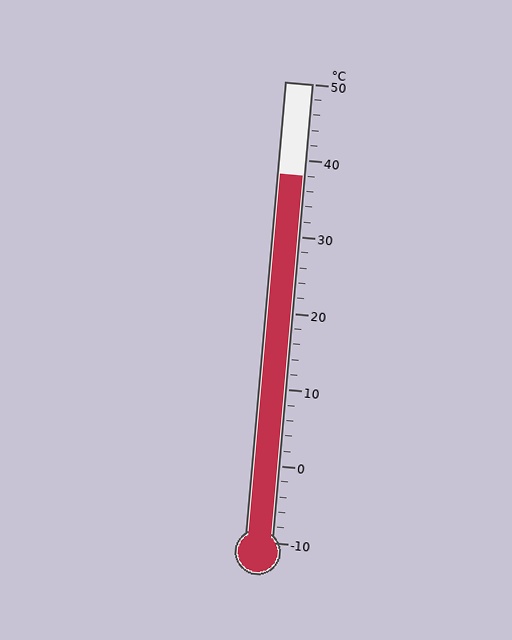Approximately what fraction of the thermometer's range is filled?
The thermometer is filled to approximately 80% of its range.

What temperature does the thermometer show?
The thermometer shows approximately 38°C.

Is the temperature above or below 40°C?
The temperature is below 40°C.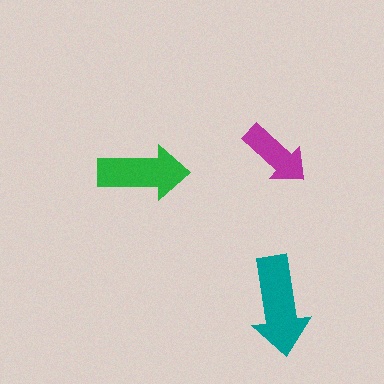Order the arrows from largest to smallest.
the teal one, the green one, the magenta one.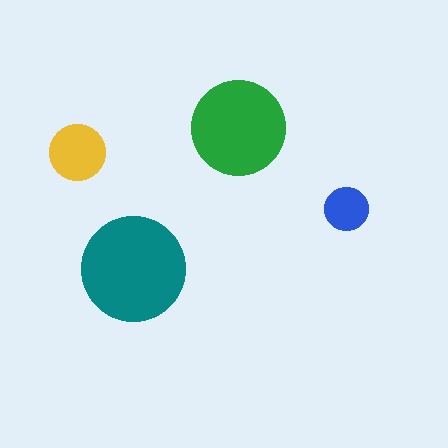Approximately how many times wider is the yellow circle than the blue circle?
About 1.5 times wider.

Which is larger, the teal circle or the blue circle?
The teal one.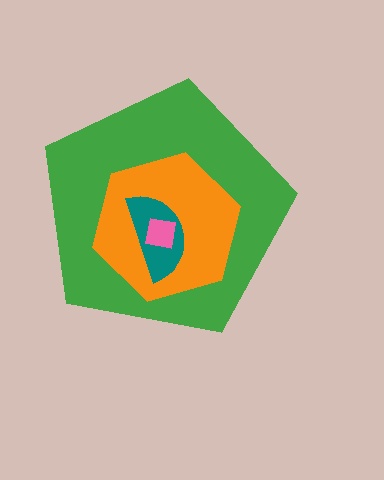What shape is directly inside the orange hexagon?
The teal semicircle.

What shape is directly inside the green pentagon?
The orange hexagon.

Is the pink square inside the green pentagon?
Yes.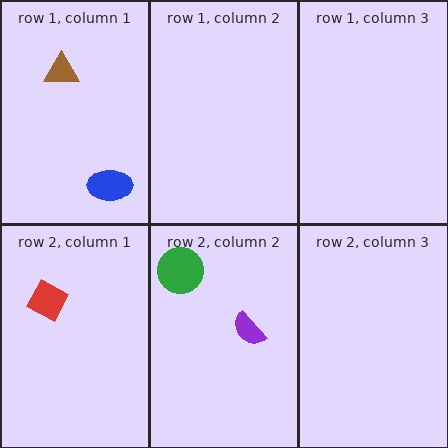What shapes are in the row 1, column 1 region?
The blue ellipse, the brown triangle.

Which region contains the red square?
The row 2, column 1 region.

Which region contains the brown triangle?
The row 1, column 1 region.